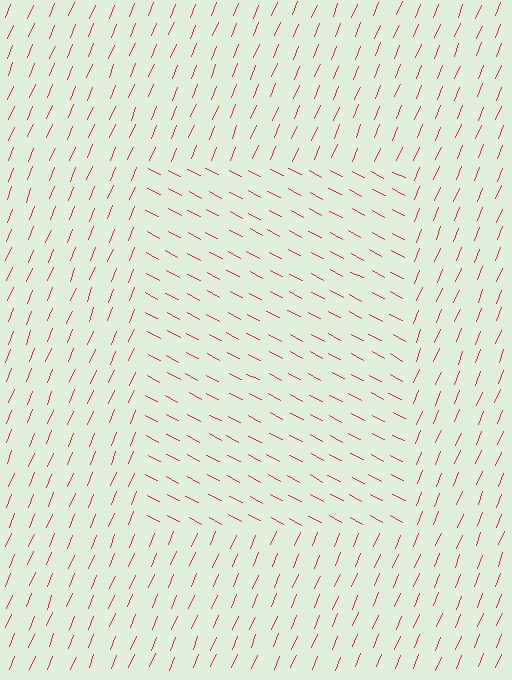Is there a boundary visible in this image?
Yes, there is a texture boundary formed by a change in line orientation.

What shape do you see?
I see a rectangle.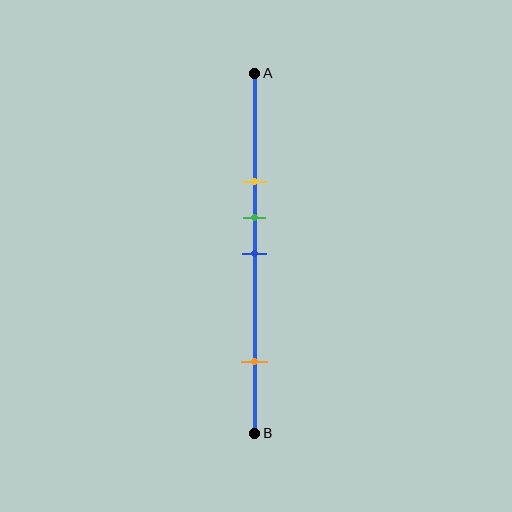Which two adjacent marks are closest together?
The green and blue marks are the closest adjacent pair.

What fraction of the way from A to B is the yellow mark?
The yellow mark is approximately 30% (0.3) of the way from A to B.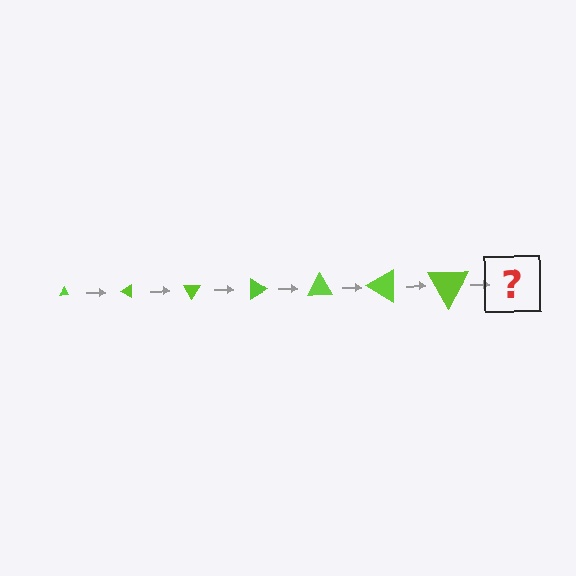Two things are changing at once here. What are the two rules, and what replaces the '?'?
The two rules are that the triangle grows larger each step and it rotates 30 degrees each step. The '?' should be a triangle, larger than the previous one and rotated 210 degrees from the start.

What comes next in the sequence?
The next element should be a triangle, larger than the previous one and rotated 210 degrees from the start.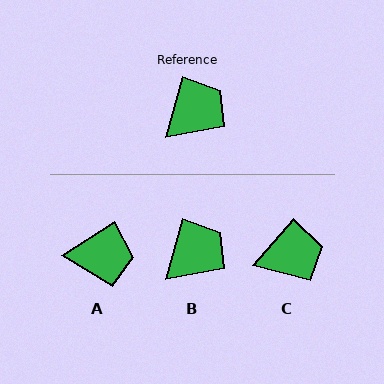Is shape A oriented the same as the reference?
No, it is off by about 42 degrees.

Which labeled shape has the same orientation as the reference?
B.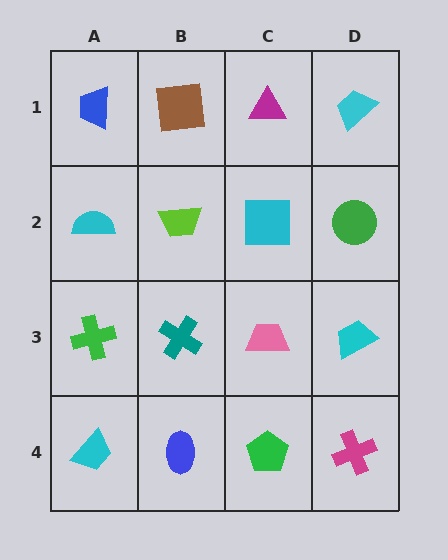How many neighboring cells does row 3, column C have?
4.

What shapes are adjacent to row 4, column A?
A green cross (row 3, column A), a blue ellipse (row 4, column B).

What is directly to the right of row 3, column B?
A pink trapezoid.